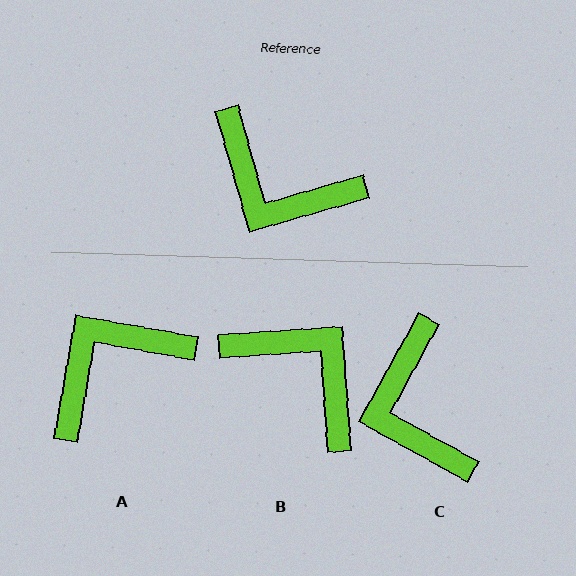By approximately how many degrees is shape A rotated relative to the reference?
Approximately 116 degrees clockwise.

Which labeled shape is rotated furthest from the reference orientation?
B, about 168 degrees away.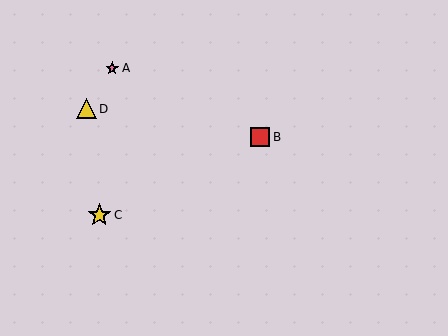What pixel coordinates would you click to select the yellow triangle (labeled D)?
Click at (87, 109) to select the yellow triangle D.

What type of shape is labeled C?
Shape C is a yellow star.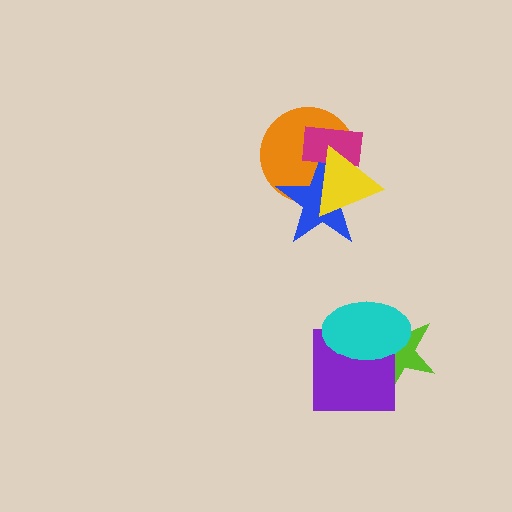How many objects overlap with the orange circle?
3 objects overlap with the orange circle.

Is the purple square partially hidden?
Yes, it is partially covered by another shape.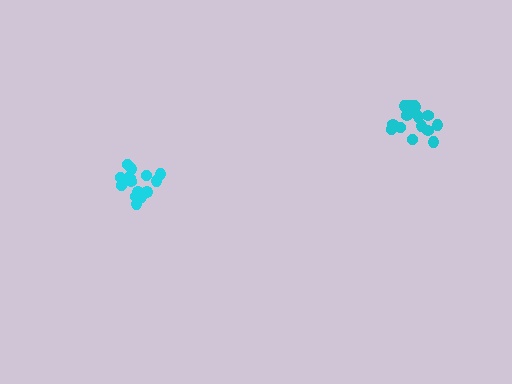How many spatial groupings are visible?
There are 2 spatial groupings.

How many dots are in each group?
Group 1: 16 dots, Group 2: 16 dots (32 total).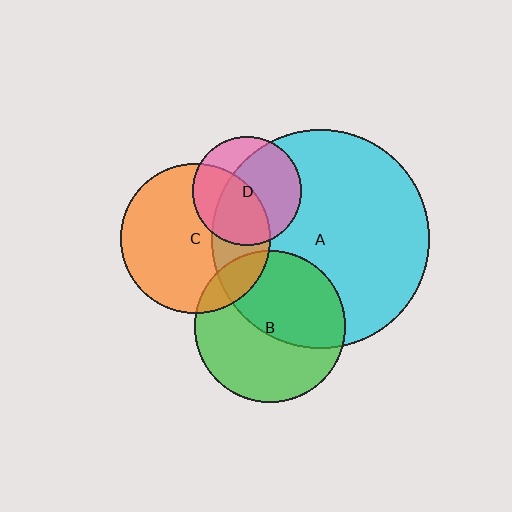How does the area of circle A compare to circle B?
Approximately 2.1 times.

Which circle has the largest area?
Circle A (cyan).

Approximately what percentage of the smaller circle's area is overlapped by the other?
Approximately 50%.